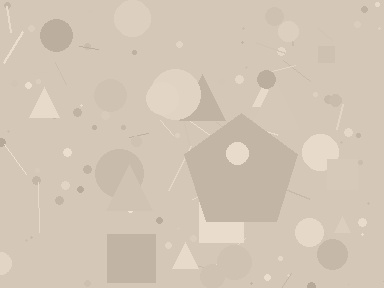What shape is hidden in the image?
A pentagon is hidden in the image.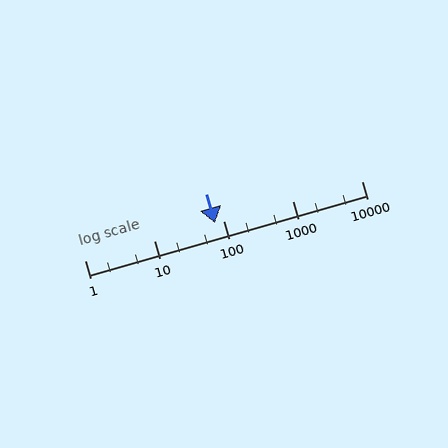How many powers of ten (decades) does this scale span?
The scale spans 4 decades, from 1 to 10000.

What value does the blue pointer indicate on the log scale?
The pointer indicates approximately 75.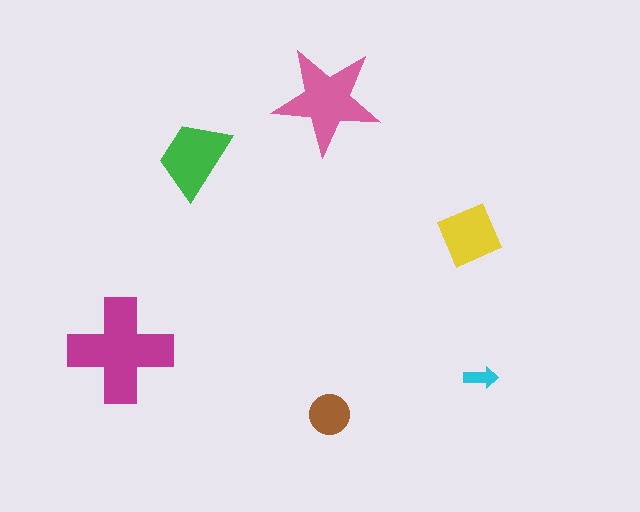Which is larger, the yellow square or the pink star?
The pink star.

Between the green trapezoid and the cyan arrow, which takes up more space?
The green trapezoid.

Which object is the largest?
The magenta cross.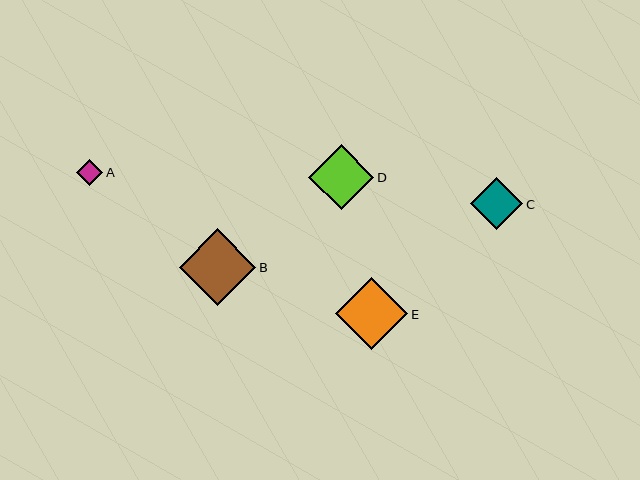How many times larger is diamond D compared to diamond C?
Diamond D is approximately 1.2 times the size of diamond C.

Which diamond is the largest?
Diamond B is the largest with a size of approximately 77 pixels.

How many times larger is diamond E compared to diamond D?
Diamond E is approximately 1.1 times the size of diamond D.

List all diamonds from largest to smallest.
From largest to smallest: B, E, D, C, A.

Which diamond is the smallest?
Diamond A is the smallest with a size of approximately 26 pixels.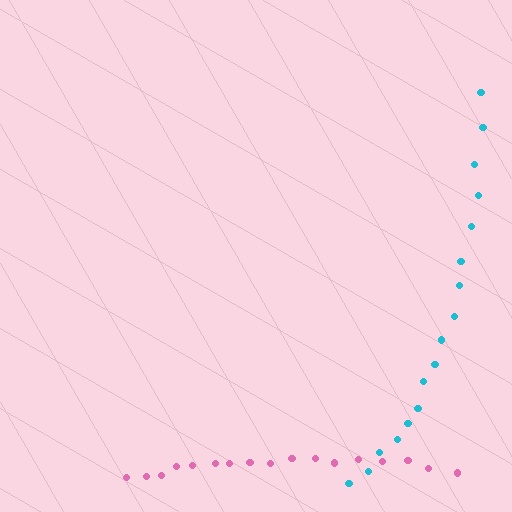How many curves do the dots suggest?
There are 2 distinct paths.